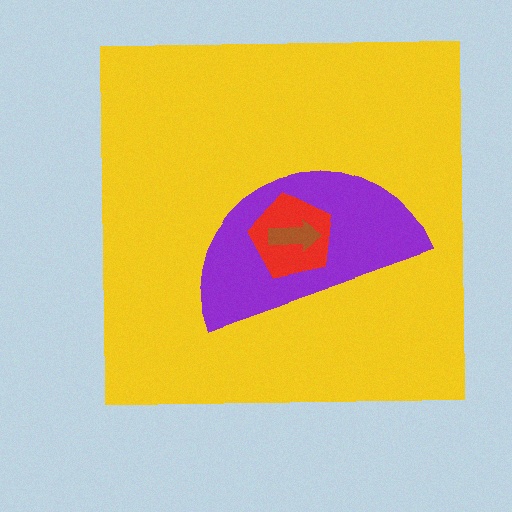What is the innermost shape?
The brown arrow.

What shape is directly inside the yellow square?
The purple semicircle.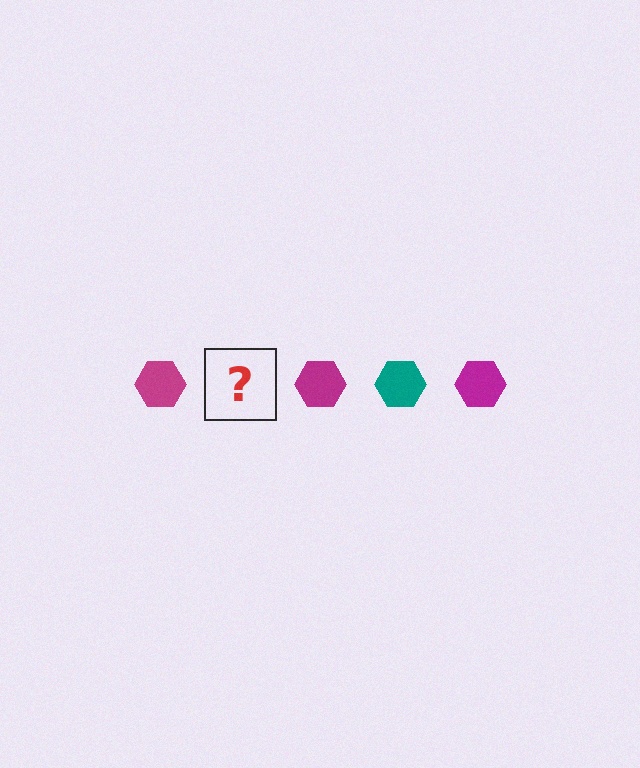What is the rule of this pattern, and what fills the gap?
The rule is that the pattern cycles through magenta, teal hexagons. The gap should be filled with a teal hexagon.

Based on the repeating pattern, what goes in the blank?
The blank should be a teal hexagon.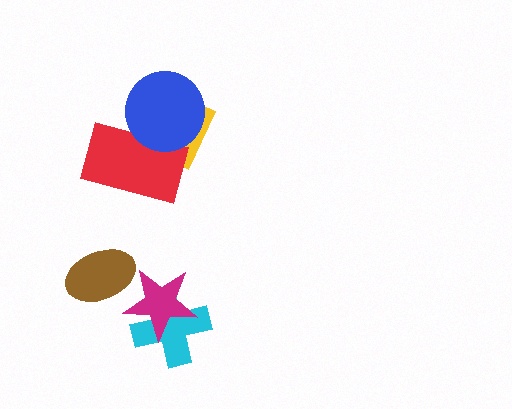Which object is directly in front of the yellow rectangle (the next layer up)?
The red rectangle is directly in front of the yellow rectangle.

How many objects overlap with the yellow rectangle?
2 objects overlap with the yellow rectangle.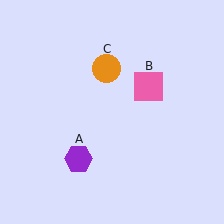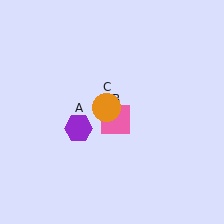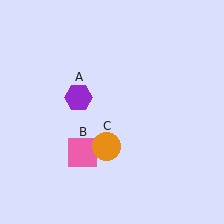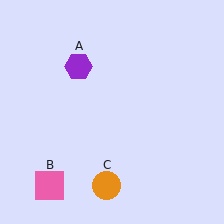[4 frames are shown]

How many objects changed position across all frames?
3 objects changed position: purple hexagon (object A), pink square (object B), orange circle (object C).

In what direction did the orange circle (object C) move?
The orange circle (object C) moved down.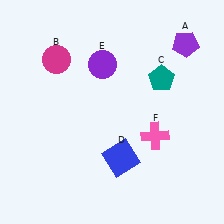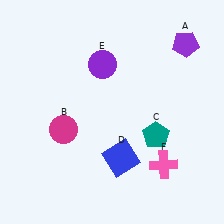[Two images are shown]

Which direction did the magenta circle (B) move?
The magenta circle (B) moved down.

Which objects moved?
The objects that moved are: the magenta circle (B), the teal pentagon (C), the pink cross (F).